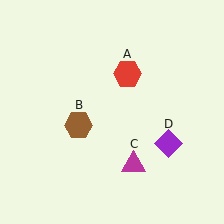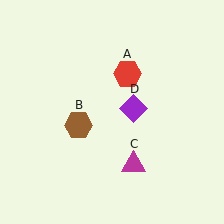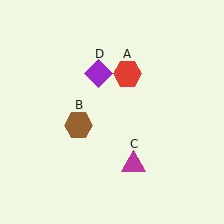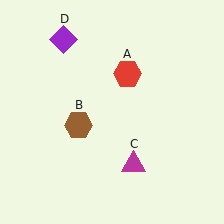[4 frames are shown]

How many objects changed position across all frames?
1 object changed position: purple diamond (object D).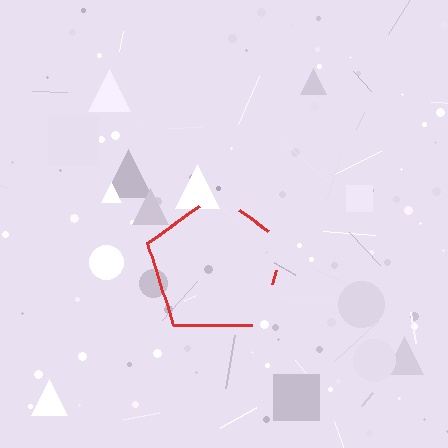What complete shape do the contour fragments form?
The contour fragments form a pentagon.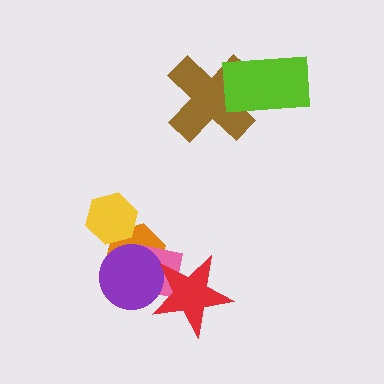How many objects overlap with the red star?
2 objects overlap with the red star.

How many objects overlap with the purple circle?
3 objects overlap with the purple circle.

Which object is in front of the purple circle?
The red star is in front of the purple circle.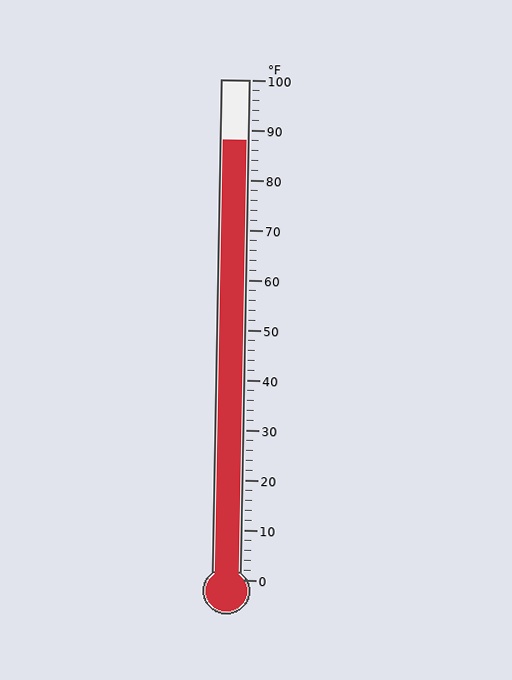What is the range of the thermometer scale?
The thermometer scale ranges from 0°F to 100°F.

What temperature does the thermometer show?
The thermometer shows approximately 88°F.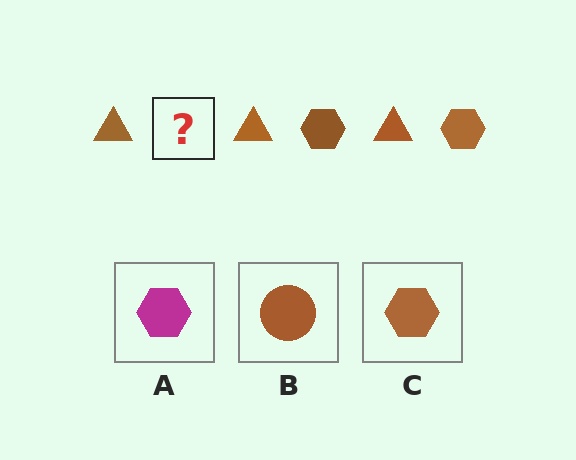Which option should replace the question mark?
Option C.